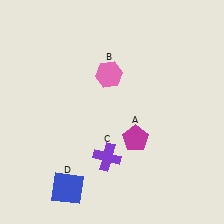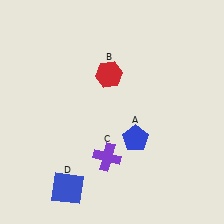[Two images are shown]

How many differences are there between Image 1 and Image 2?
There are 2 differences between the two images.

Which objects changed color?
A changed from magenta to blue. B changed from pink to red.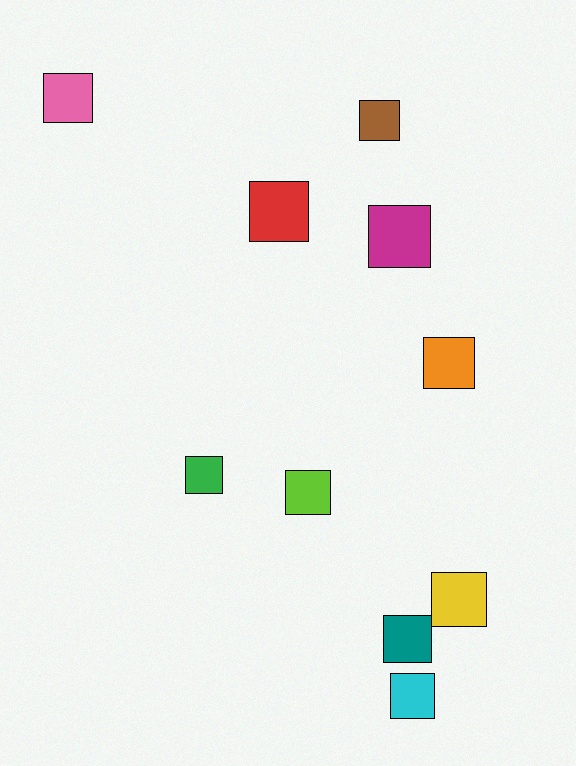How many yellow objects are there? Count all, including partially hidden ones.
There is 1 yellow object.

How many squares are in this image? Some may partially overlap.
There are 10 squares.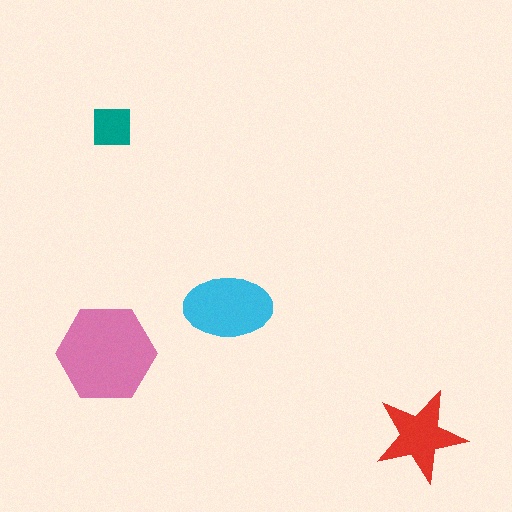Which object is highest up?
The teal square is topmost.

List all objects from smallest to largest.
The teal square, the red star, the cyan ellipse, the pink hexagon.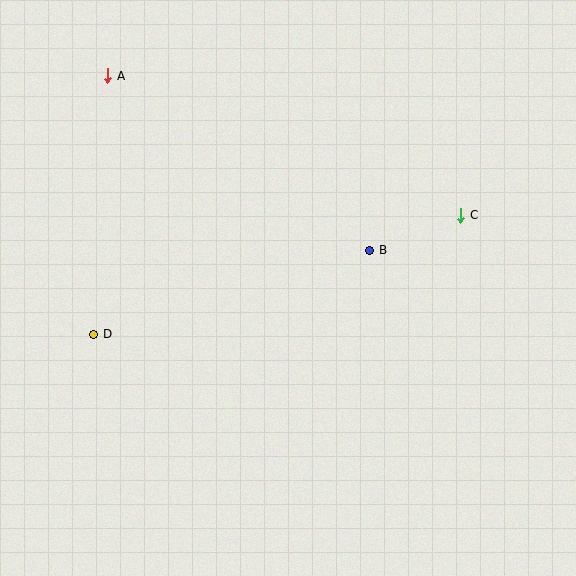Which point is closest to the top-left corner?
Point A is closest to the top-left corner.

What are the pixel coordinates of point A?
Point A is at (107, 76).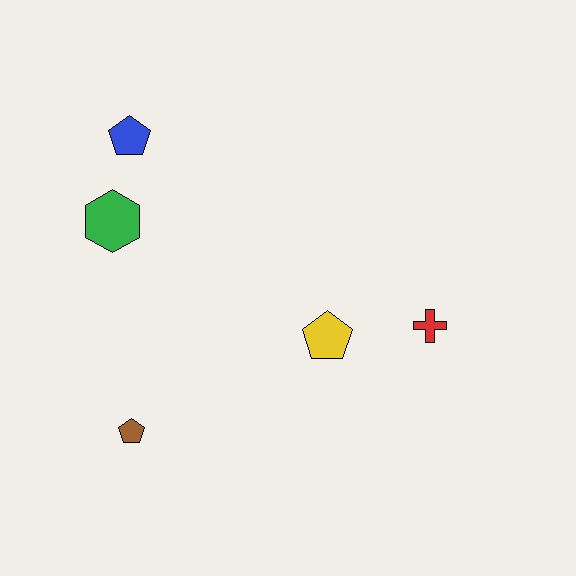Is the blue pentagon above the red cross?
Yes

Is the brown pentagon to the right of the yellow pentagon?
No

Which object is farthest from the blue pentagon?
The red cross is farthest from the blue pentagon.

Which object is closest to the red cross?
The yellow pentagon is closest to the red cross.